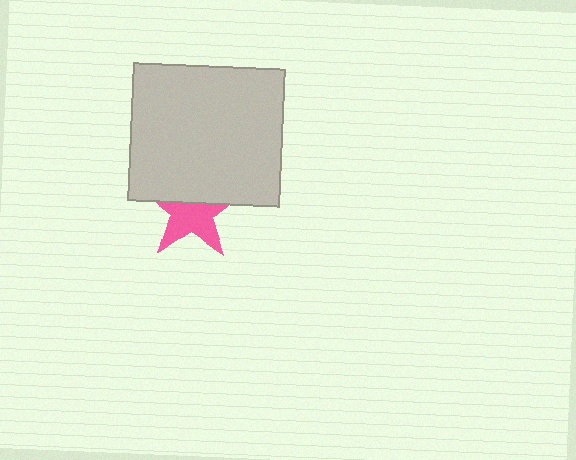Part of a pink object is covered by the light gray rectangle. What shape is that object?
It is a star.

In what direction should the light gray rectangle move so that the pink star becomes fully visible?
The light gray rectangle should move up. That is the shortest direction to clear the overlap and leave the pink star fully visible.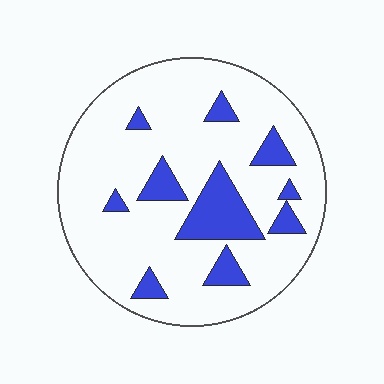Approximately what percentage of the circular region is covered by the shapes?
Approximately 15%.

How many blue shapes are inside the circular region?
10.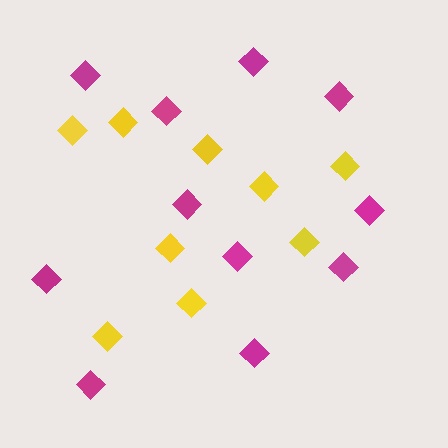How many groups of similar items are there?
There are 2 groups: one group of magenta diamonds (11) and one group of yellow diamonds (9).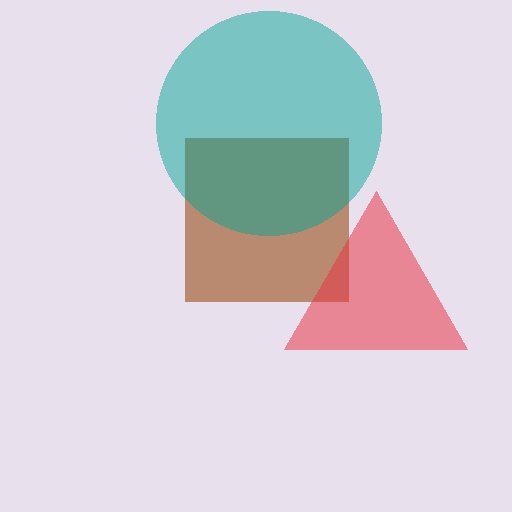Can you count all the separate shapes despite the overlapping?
Yes, there are 3 separate shapes.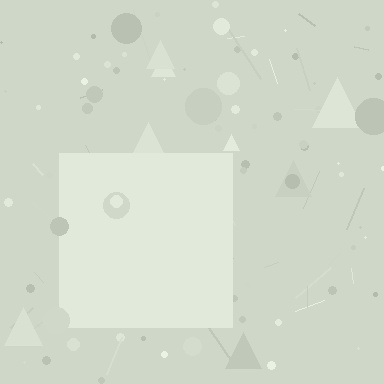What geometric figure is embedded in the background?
A square is embedded in the background.